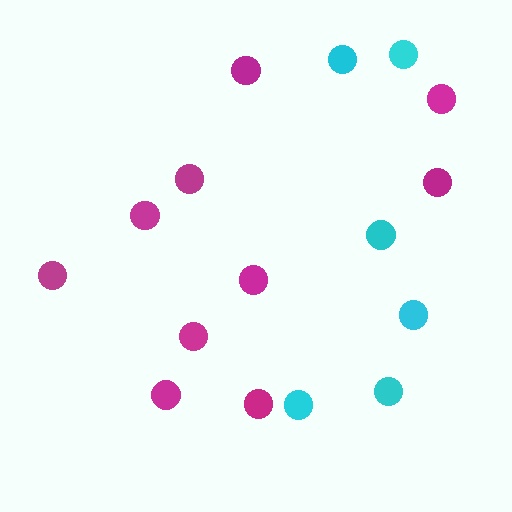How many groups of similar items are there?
There are 2 groups: one group of magenta circles (10) and one group of cyan circles (6).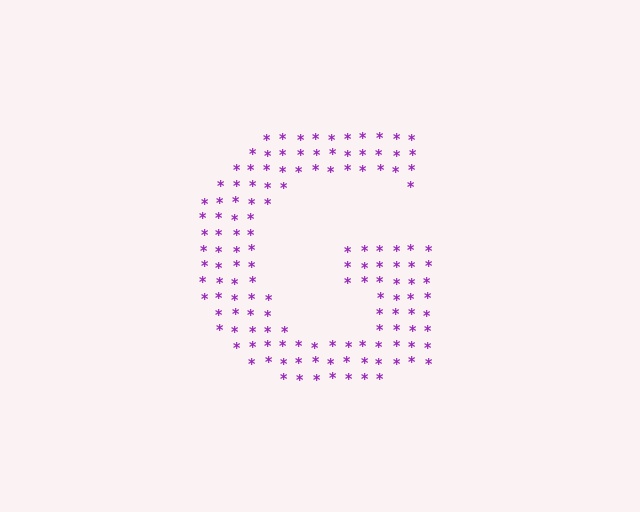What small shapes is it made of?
It is made of small asterisks.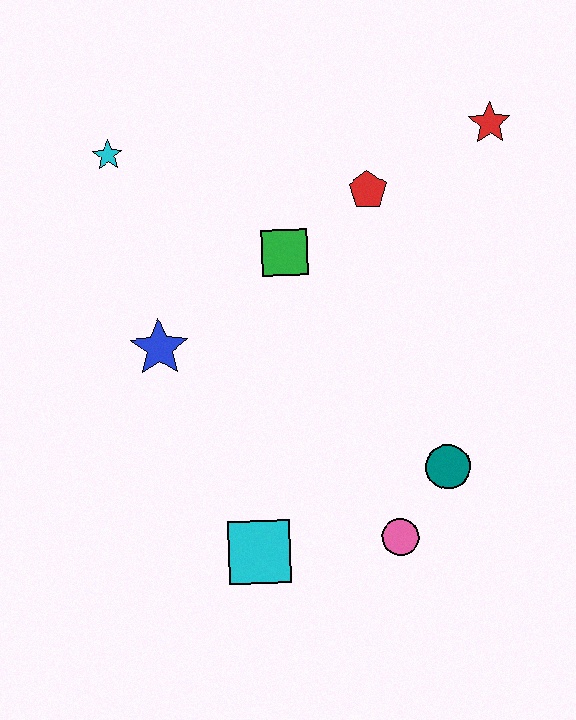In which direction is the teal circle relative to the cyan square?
The teal circle is to the right of the cyan square.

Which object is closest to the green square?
The red pentagon is closest to the green square.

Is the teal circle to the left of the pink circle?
No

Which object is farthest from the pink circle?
The cyan star is farthest from the pink circle.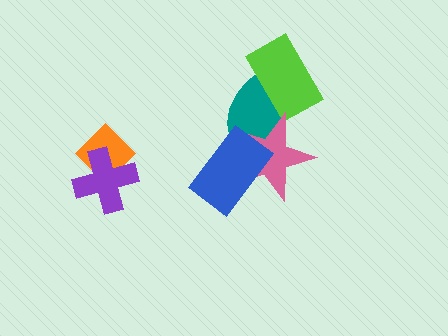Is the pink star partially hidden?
Yes, it is partially covered by another shape.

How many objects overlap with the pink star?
2 objects overlap with the pink star.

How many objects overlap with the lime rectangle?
1 object overlaps with the lime rectangle.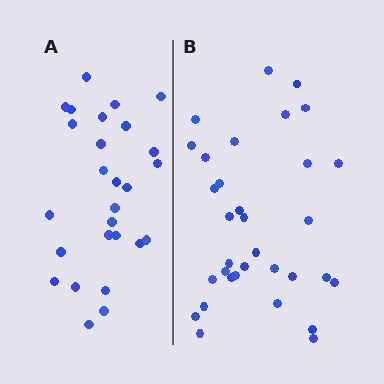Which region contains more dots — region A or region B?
Region B (the right region) has more dots.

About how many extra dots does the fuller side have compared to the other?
Region B has about 6 more dots than region A.